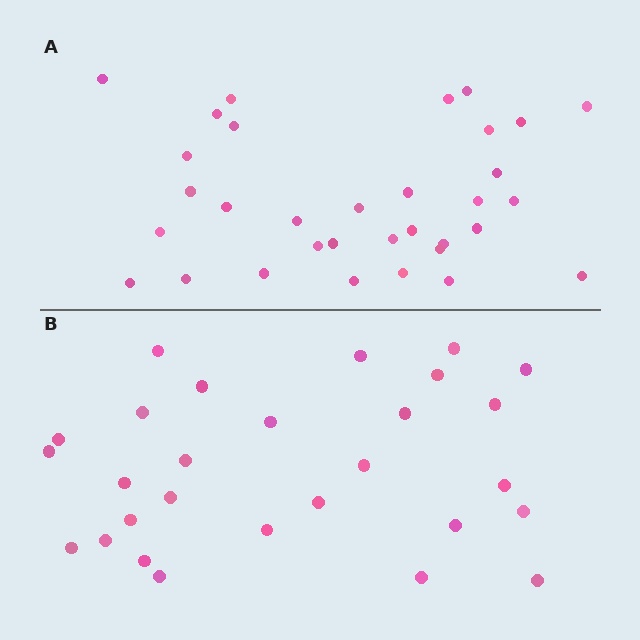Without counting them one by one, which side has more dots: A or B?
Region A (the top region) has more dots.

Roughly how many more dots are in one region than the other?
Region A has about 5 more dots than region B.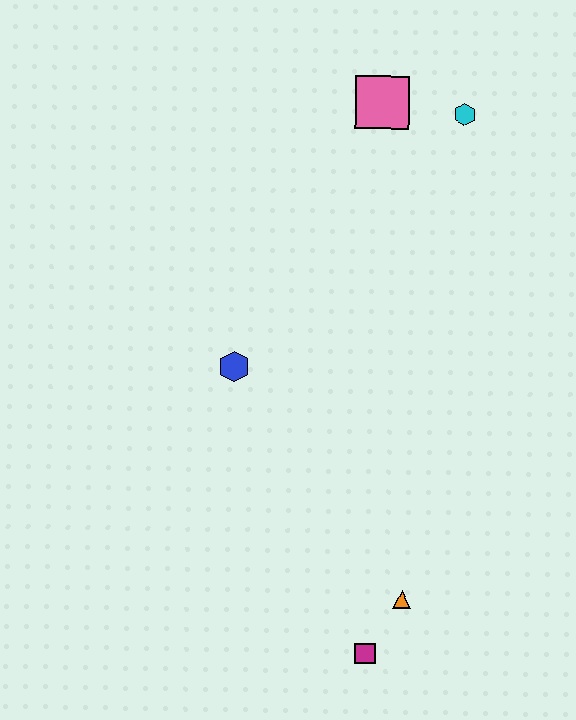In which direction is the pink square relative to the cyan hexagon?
The pink square is to the left of the cyan hexagon.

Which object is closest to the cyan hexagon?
The pink square is closest to the cyan hexagon.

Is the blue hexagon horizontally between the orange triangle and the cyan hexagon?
No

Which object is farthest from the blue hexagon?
The cyan hexagon is farthest from the blue hexagon.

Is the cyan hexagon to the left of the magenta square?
No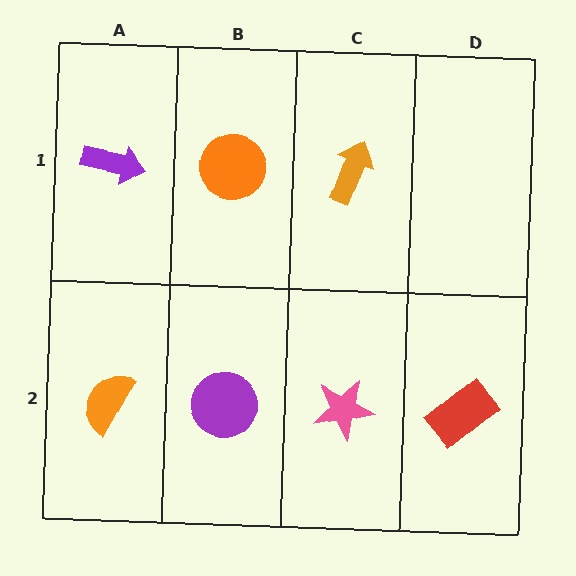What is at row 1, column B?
An orange circle.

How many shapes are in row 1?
3 shapes.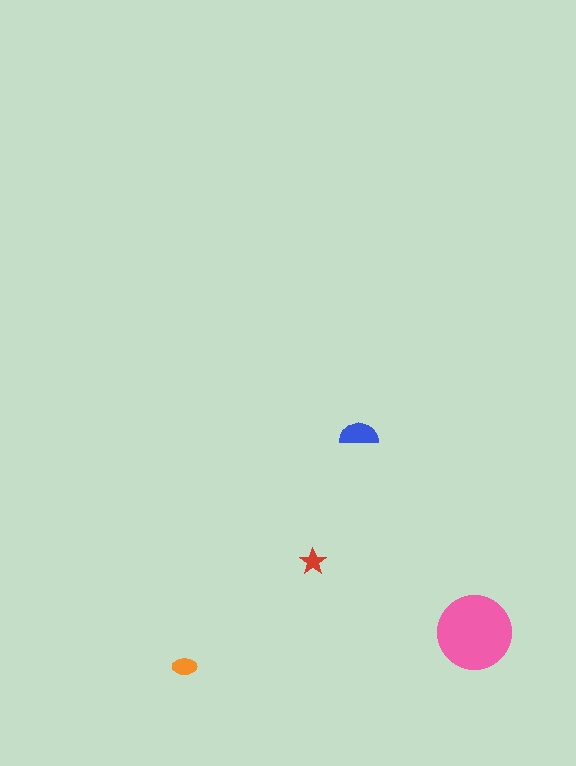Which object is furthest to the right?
The pink circle is rightmost.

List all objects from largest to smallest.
The pink circle, the blue semicircle, the orange ellipse, the red star.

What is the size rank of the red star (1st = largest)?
4th.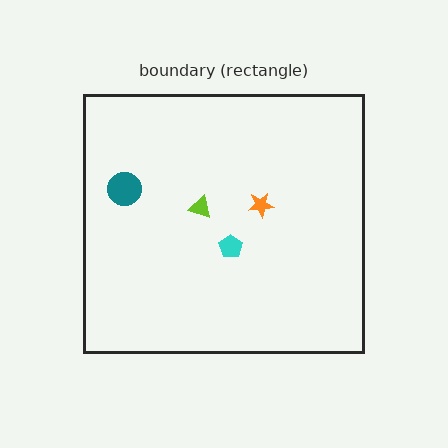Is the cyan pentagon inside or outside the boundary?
Inside.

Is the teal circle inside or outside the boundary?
Inside.